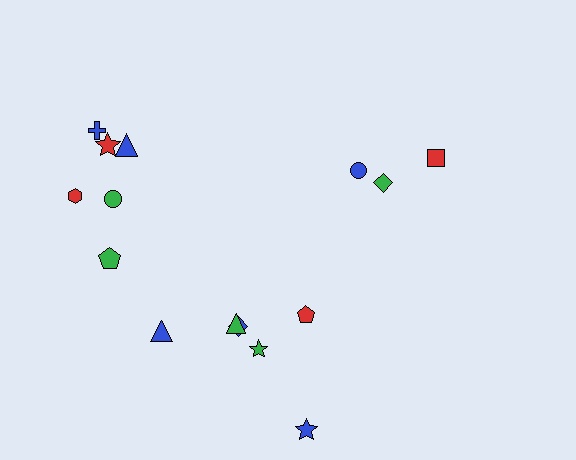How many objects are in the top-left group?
There are 6 objects.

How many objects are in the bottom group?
There are 6 objects.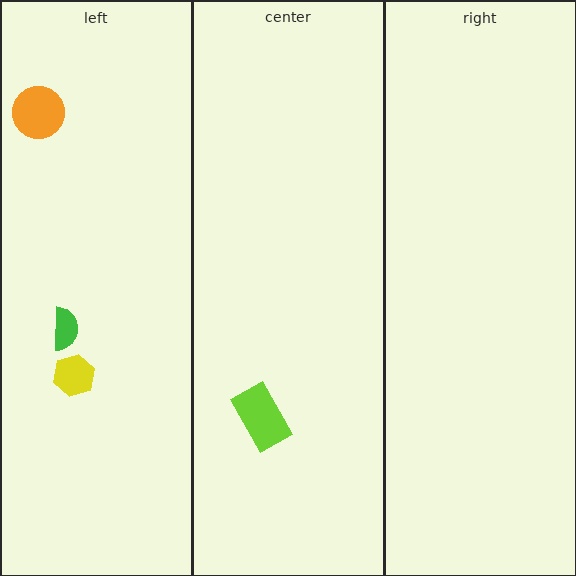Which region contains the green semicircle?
The left region.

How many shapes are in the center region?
1.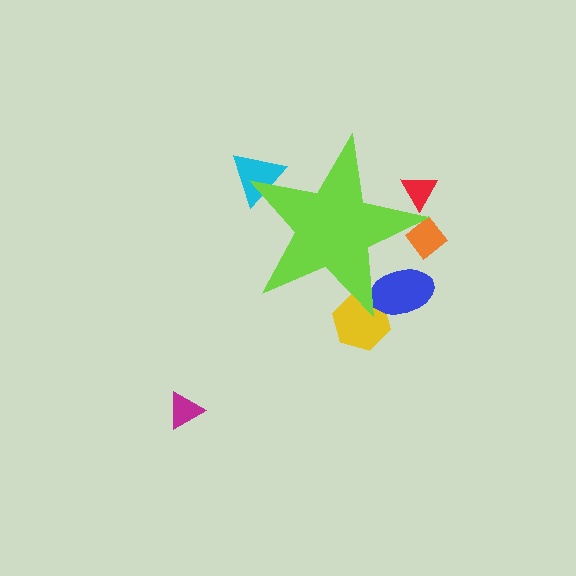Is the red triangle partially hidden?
Yes, the red triangle is partially hidden behind the lime star.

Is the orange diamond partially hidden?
Yes, the orange diamond is partially hidden behind the lime star.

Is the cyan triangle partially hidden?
Yes, the cyan triangle is partially hidden behind the lime star.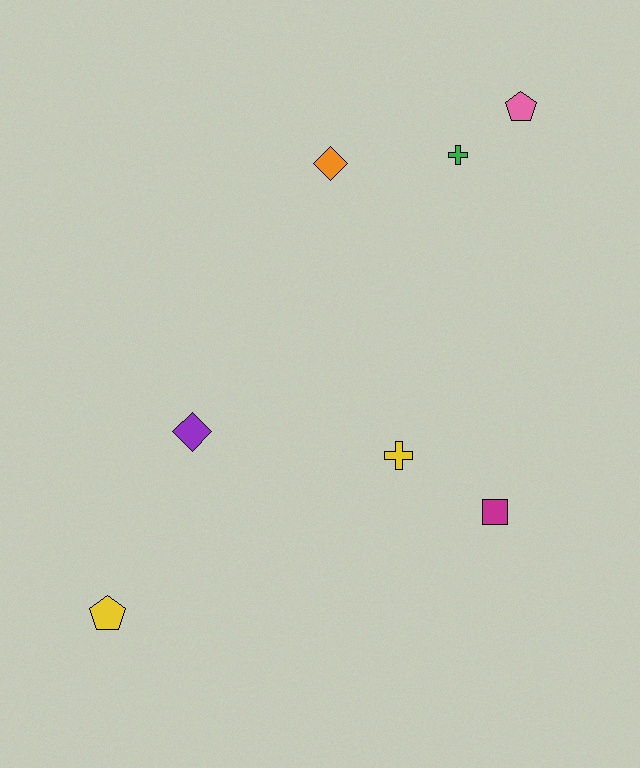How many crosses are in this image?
There are 2 crosses.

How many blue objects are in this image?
There are no blue objects.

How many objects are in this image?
There are 7 objects.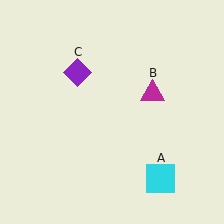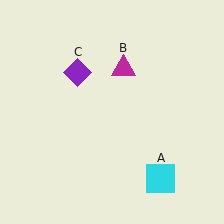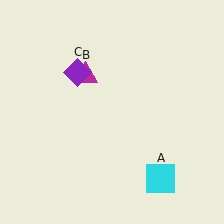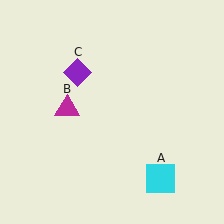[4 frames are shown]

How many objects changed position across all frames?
1 object changed position: magenta triangle (object B).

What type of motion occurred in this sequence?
The magenta triangle (object B) rotated counterclockwise around the center of the scene.